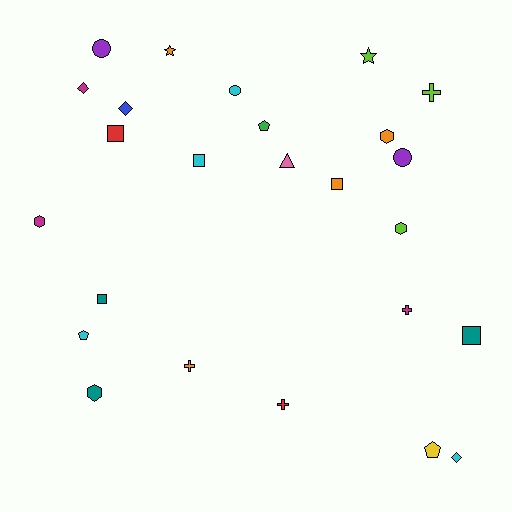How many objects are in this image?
There are 25 objects.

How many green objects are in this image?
There is 1 green object.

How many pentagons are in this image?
There are 3 pentagons.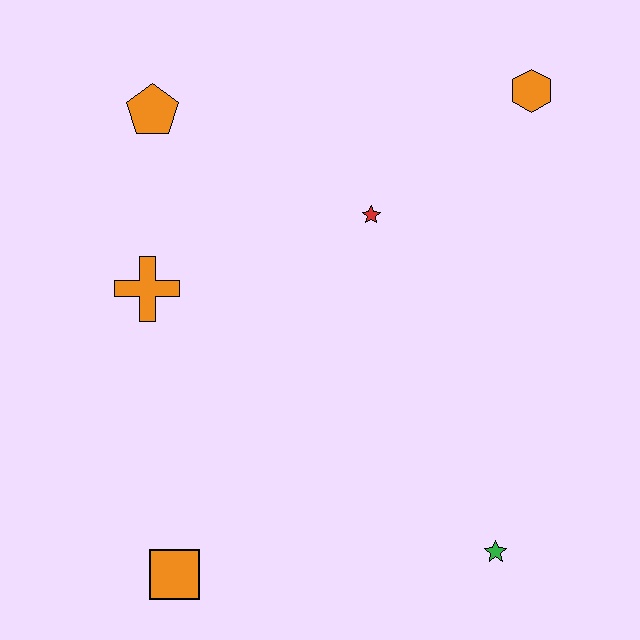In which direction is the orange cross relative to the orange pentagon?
The orange cross is below the orange pentagon.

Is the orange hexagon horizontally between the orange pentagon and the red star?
No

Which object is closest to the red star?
The orange hexagon is closest to the red star.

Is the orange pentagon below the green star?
No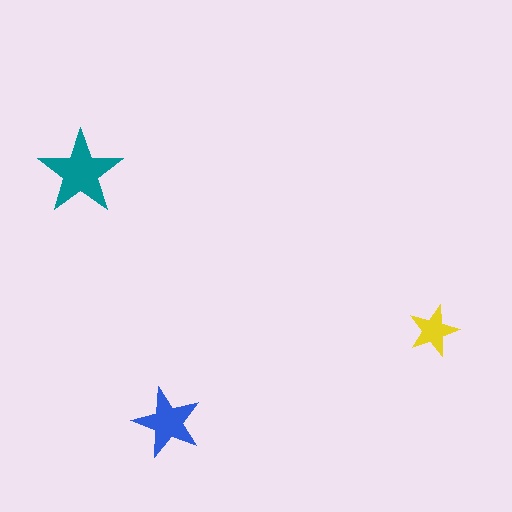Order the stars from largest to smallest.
the teal one, the blue one, the yellow one.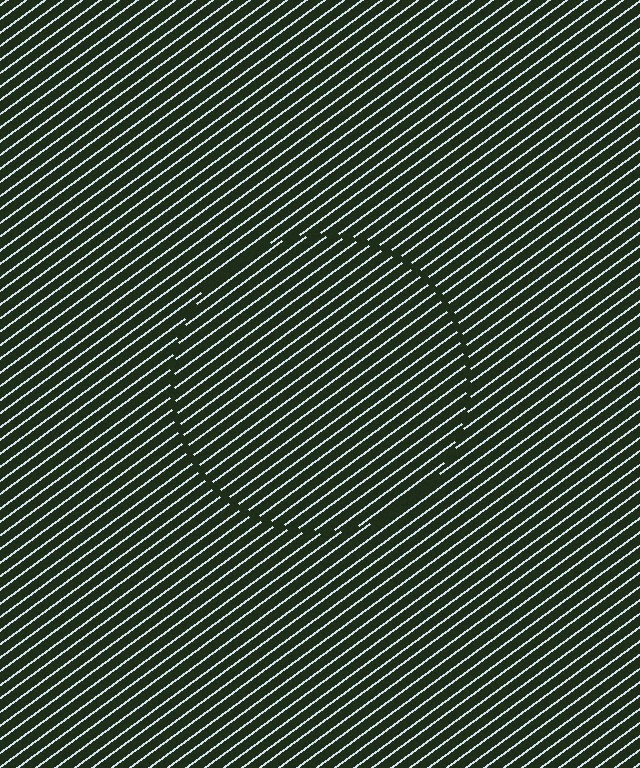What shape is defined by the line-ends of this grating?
An illusory circle. The interior of the shape contains the same grating, shifted by half a period — the contour is defined by the phase discontinuity where line-ends from the inner and outer gratings abut.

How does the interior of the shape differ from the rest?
The interior of the shape contains the same grating, shifted by half a period — the contour is defined by the phase discontinuity where line-ends from the inner and outer gratings abut.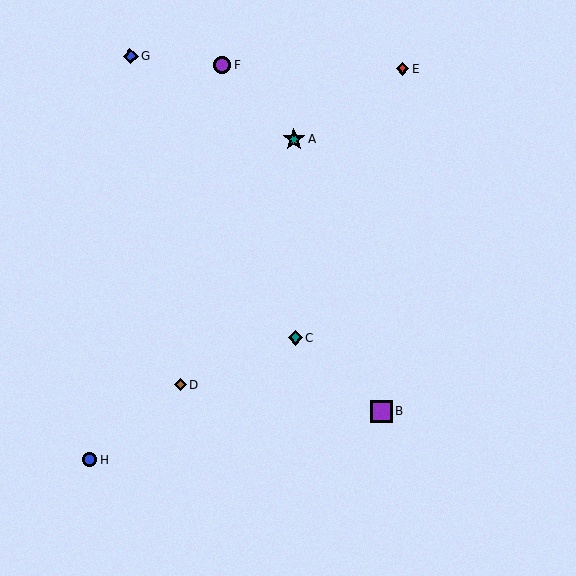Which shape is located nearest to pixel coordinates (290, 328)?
The teal diamond (labeled C) at (296, 338) is nearest to that location.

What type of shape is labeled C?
Shape C is a teal diamond.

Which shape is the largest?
The teal star (labeled A) is the largest.